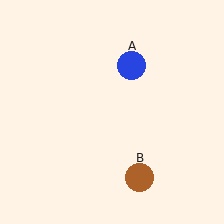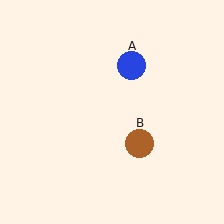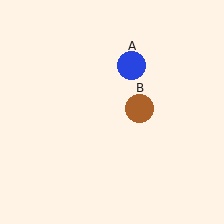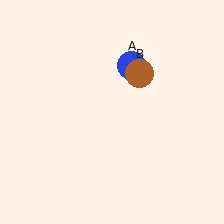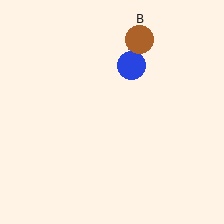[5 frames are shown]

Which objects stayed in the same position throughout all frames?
Blue circle (object A) remained stationary.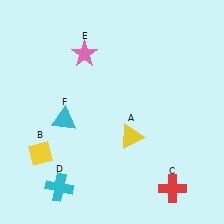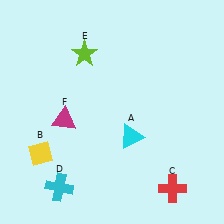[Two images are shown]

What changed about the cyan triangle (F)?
In Image 1, F is cyan. In Image 2, it changed to magenta.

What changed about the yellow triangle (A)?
In Image 1, A is yellow. In Image 2, it changed to cyan.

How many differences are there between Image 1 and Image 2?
There are 3 differences between the two images.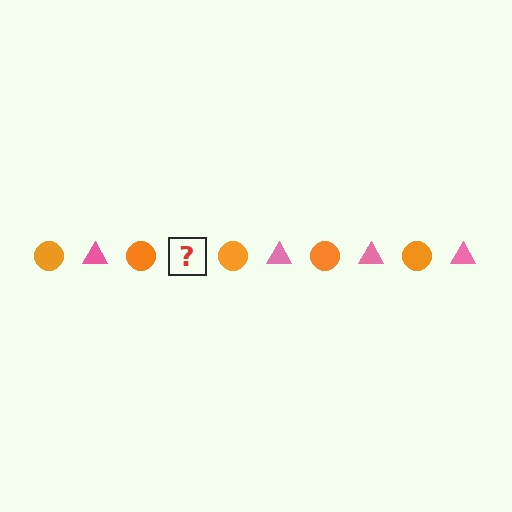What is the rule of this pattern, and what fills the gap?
The rule is that the pattern alternates between orange circle and pink triangle. The gap should be filled with a pink triangle.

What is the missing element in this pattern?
The missing element is a pink triangle.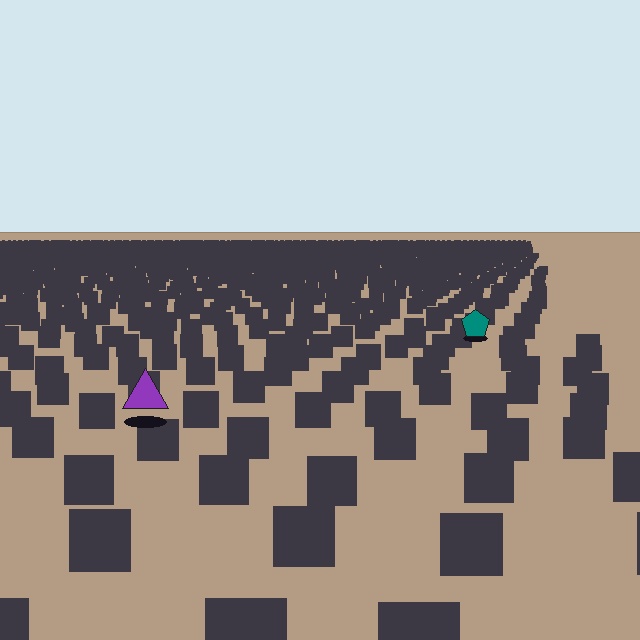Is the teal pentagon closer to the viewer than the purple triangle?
No. The purple triangle is closer — you can tell from the texture gradient: the ground texture is coarser near it.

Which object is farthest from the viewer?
The teal pentagon is farthest from the viewer. It appears smaller and the ground texture around it is denser.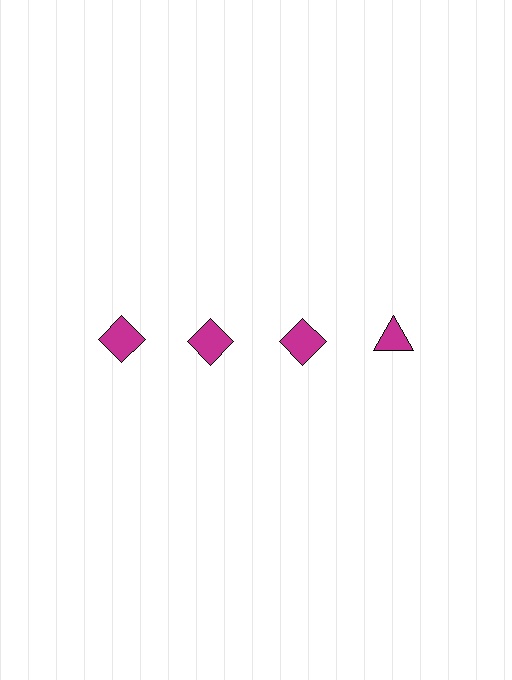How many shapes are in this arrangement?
There are 4 shapes arranged in a grid pattern.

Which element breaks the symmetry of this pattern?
The magenta triangle in the top row, second from right column breaks the symmetry. All other shapes are magenta diamonds.